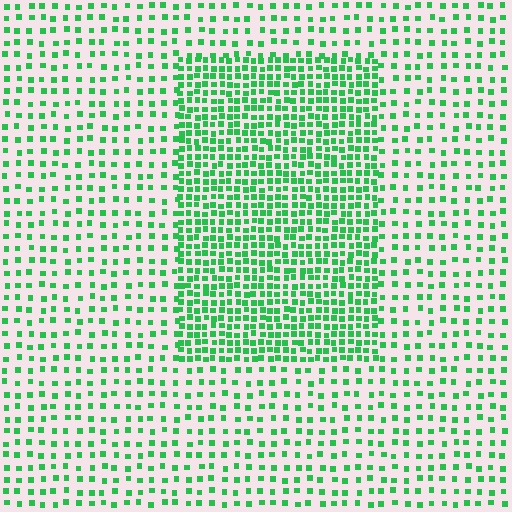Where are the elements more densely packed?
The elements are more densely packed inside the rectangle boundary.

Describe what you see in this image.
The image contains small green elements arranged at two different densities. A rectangle-shaped region is visible where the elements are more densely packed than the surrounding area.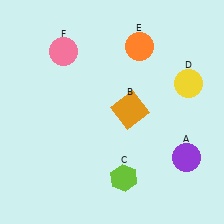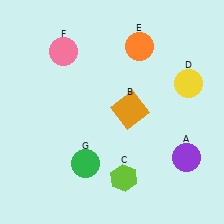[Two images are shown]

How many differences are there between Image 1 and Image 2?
There is 1 difference between the two images.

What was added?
A green circle (G) was added in Image 2.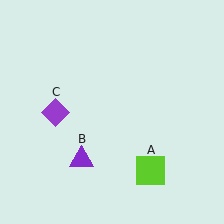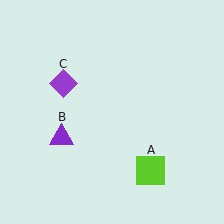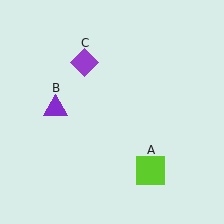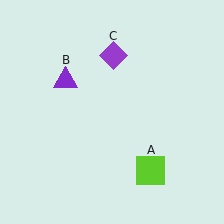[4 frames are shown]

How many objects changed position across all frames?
2 objects changed position: purple triangle (object B), purple diamond (object C).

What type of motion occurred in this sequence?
The purple triangle (object B), purple diamond (object C) rotated clockwise around the center of the scene.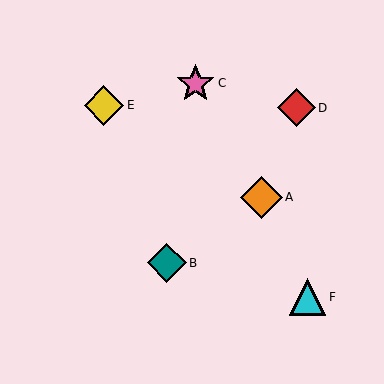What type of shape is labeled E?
Shape E is a yellow diamond.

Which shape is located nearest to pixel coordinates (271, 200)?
The orange diamond (labeled A) at (261, 197) is nearest to that location.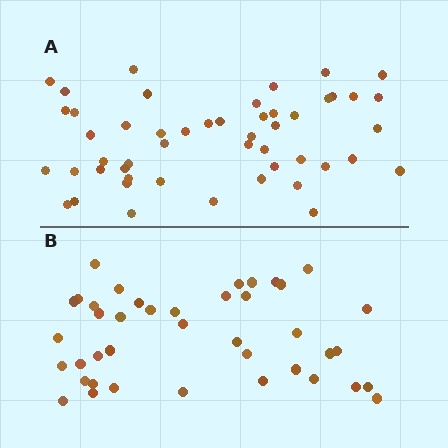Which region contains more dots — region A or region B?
Region A (the top region) has more dots.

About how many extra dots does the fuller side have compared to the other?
Region A has roughly 8 or so more dots than region B.